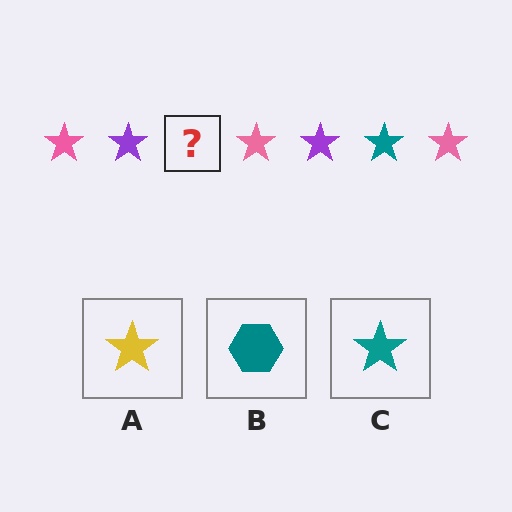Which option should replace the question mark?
Option C.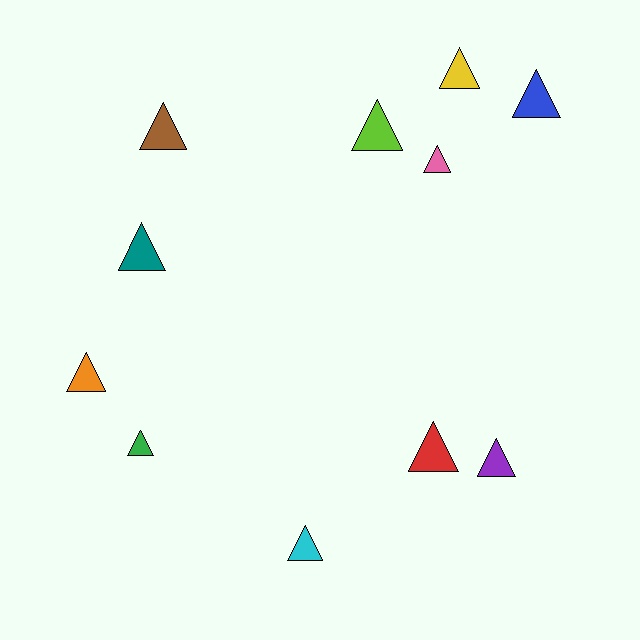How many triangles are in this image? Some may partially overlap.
There are 11 triangles.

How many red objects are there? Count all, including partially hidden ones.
There is 1 red object.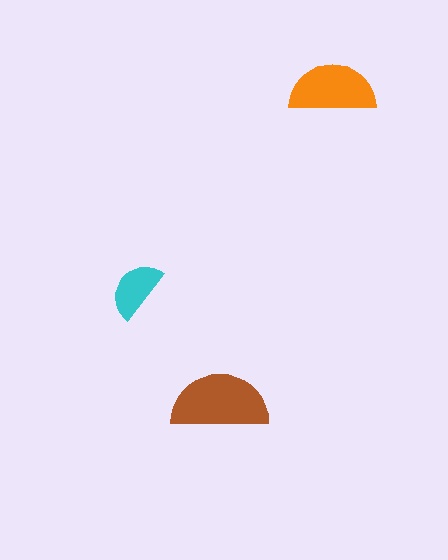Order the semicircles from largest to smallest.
the brown one, the orange one, the cyan one.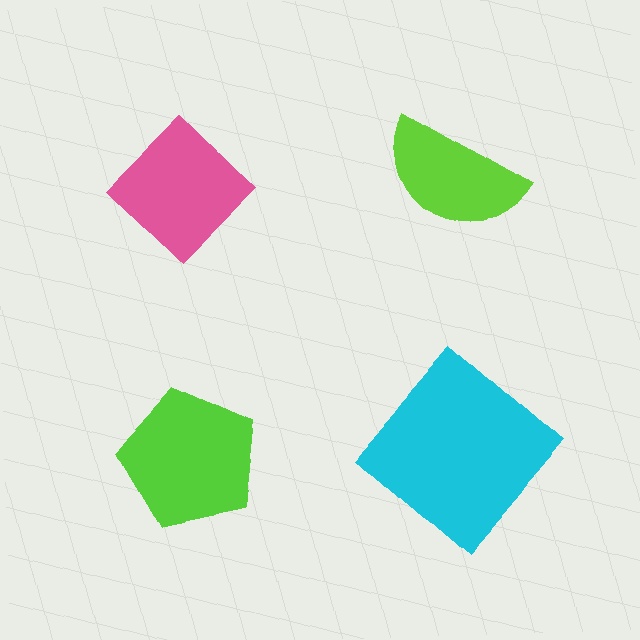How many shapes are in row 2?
2 shapes.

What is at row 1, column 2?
A lime semicircle.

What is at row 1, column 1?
A pink diamond.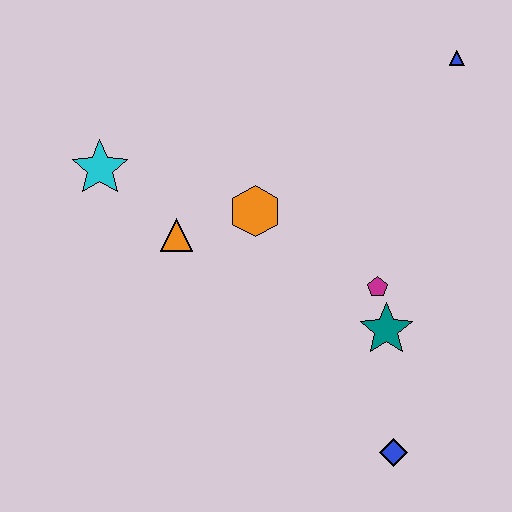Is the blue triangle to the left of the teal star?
No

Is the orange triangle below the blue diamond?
No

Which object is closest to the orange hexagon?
The orange triangle is closest to the orange hexagon.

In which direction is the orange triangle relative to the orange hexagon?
The orange triangle is to the left of the orange hexagon.